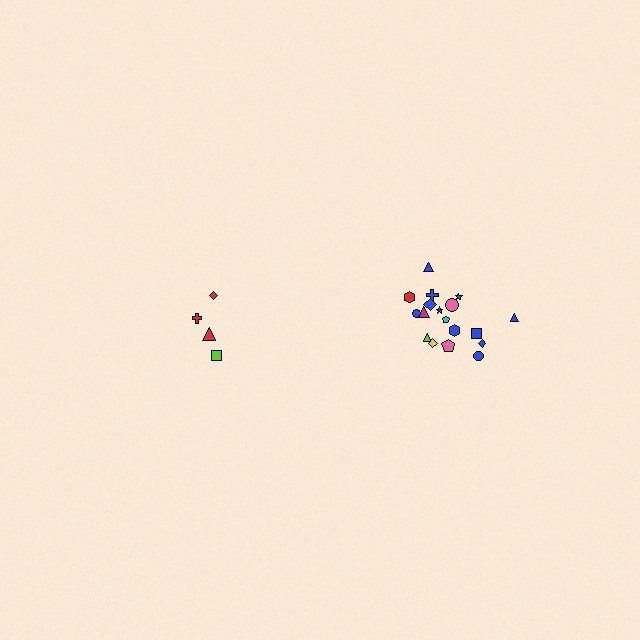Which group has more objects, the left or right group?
The right group.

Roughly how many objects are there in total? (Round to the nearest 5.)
Roughly 20 objects in total.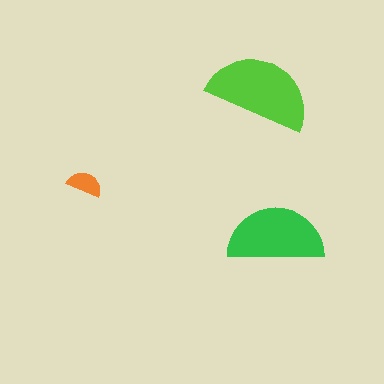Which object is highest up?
The lime semicircle is topmost.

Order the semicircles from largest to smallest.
the lime one, the green one, the orange one.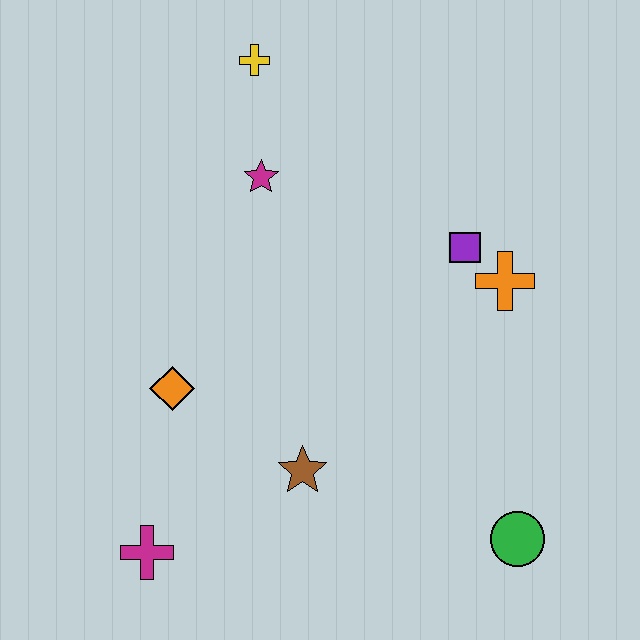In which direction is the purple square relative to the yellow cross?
The purple square is to the right of the yellow cross.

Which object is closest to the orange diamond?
The brown star is closest to the orange diamond.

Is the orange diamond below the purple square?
Yes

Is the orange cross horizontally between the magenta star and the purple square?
No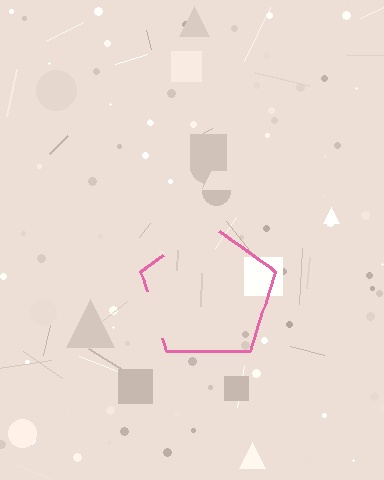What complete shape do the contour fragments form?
The contour fragments form a pentagon.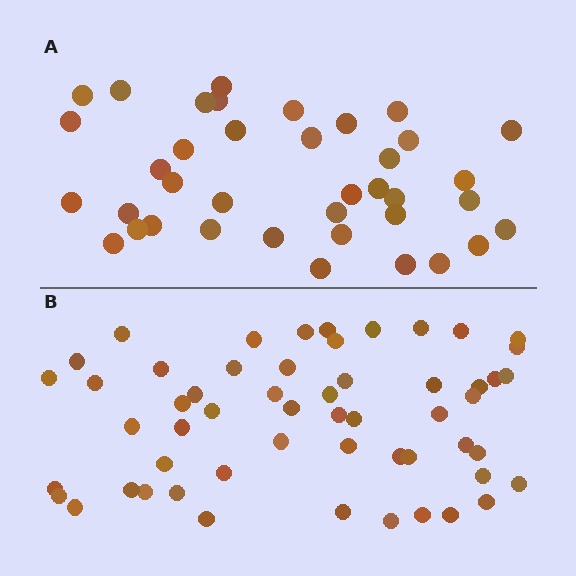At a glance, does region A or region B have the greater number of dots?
Region B (the bottom region) has more dots.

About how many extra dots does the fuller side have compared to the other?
Region B has approximately 15 more dots than region A.